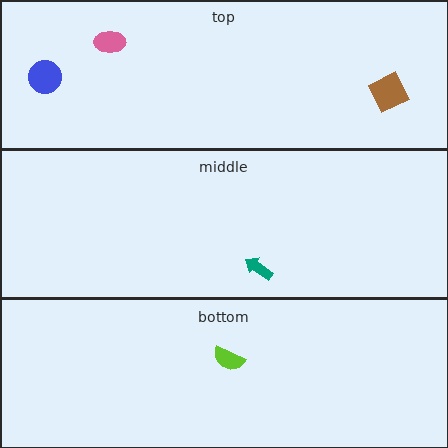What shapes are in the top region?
The blue circle, the pink ellipse, the brown square.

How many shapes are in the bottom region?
1.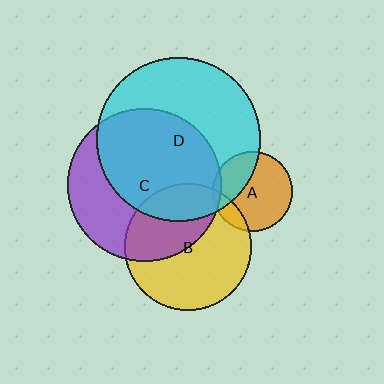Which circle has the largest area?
Circle D (cyan).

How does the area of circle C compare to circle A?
Approximately 3.7 times.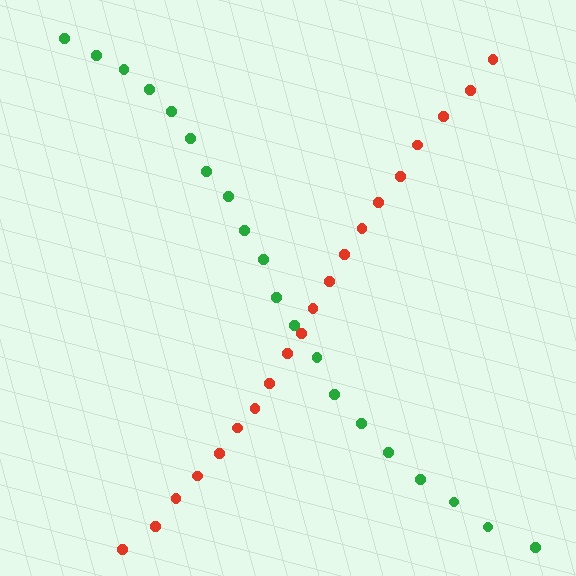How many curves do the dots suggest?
There are 2 distinct paths.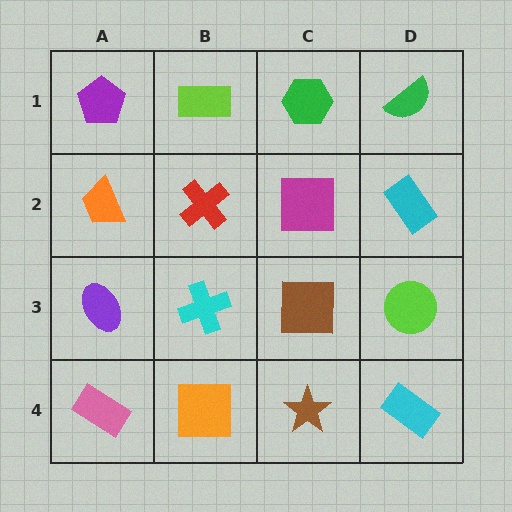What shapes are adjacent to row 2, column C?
A green hexagon (row 1, column C), a brown square (row 3, column C), a red cross (row 2, column B), a cyan rectangle (row 2, column D).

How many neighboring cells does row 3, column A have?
3.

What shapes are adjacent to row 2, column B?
A lime rectangle (row 1, column B), a cyan cross (row 3, column B), an orange trapezoid (row 2, column A), a magenta square (row 2, column C).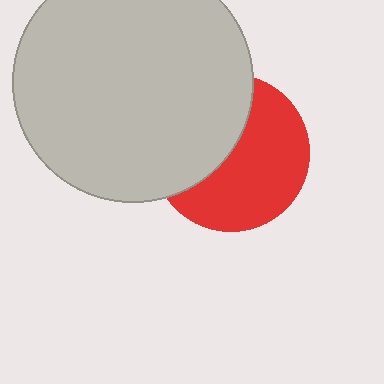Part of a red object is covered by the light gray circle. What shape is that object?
It is a circle.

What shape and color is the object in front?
The object in front is a light gray circle.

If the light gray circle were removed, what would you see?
You would see the complete red circle.